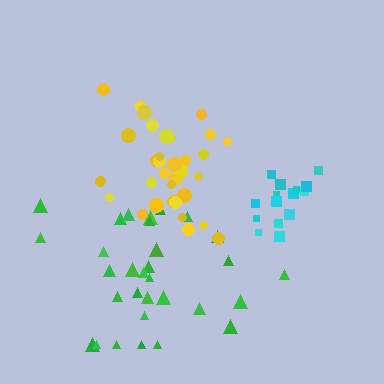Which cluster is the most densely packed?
Cyan.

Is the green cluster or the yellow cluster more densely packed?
Yellow.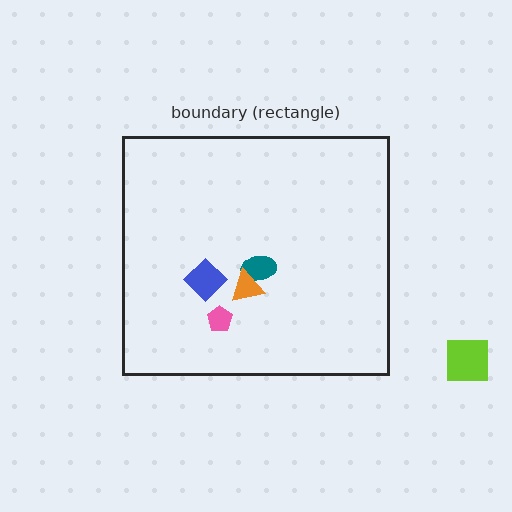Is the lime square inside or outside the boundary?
Outside.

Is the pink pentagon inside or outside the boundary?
Inside.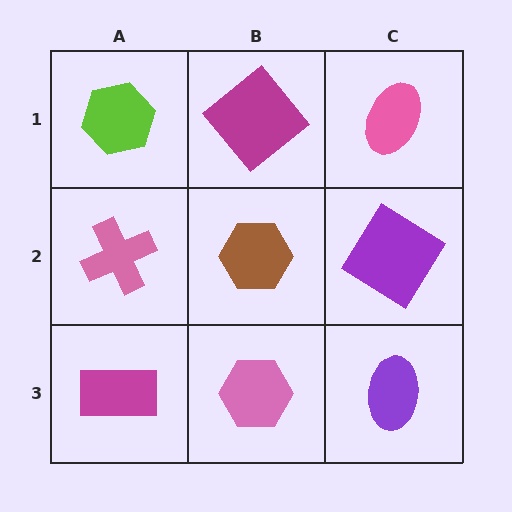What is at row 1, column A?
A lime hexagon.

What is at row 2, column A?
A pink cross.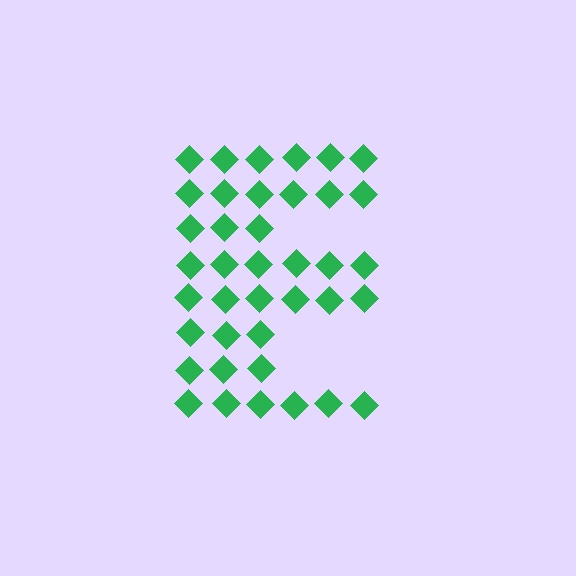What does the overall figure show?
The overall figure shows the letter E.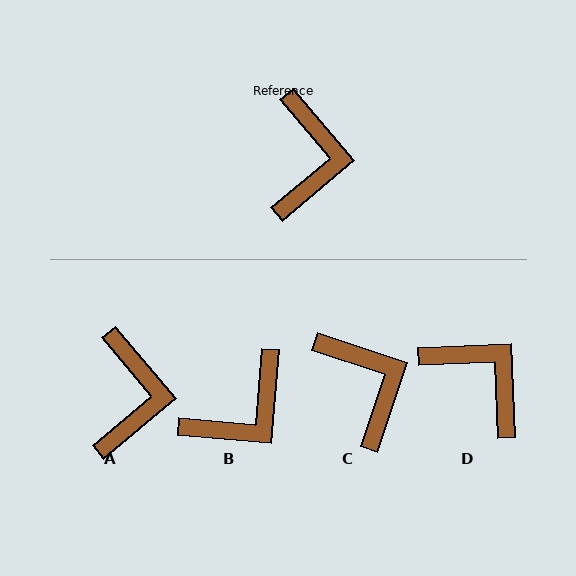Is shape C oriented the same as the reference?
No, it is off by about 31 degrees.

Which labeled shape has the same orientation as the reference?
A.